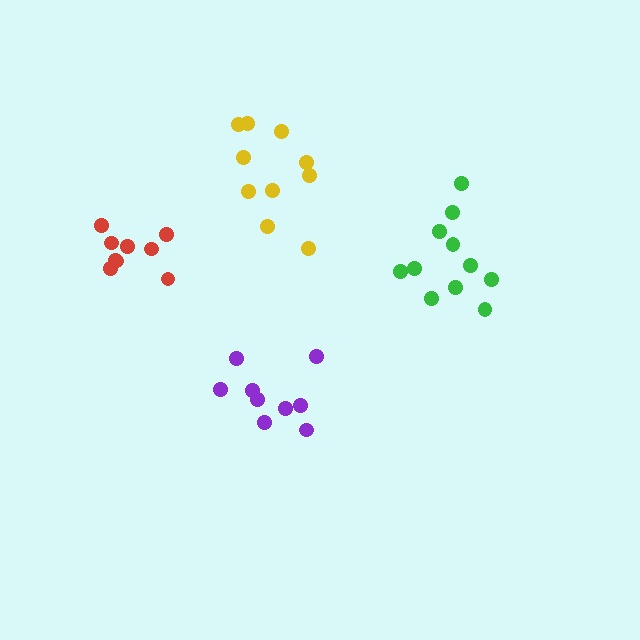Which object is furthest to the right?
The green cluster is rightmost.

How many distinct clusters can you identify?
There are 4 distinct clusters.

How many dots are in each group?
Group 1: 10 dots, Group 2: 11 dots, Group 3: 9 dots, Group 4: 9 dots (39 total).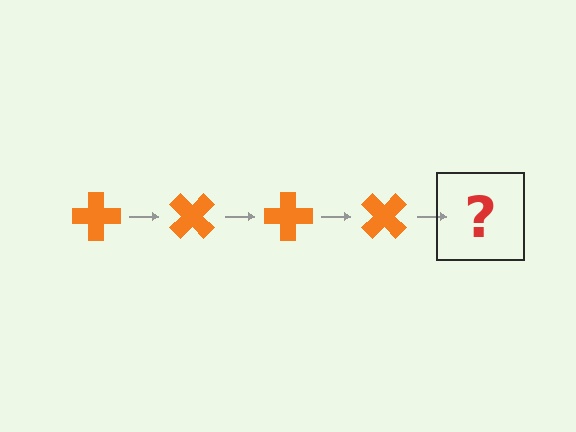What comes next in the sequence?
The next element should be an orange cross rotated 180 degrees.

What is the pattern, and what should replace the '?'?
The pattern is that the cross rotates 45 degrees each step. The '?' should be an orange cross rotated 180 degrees.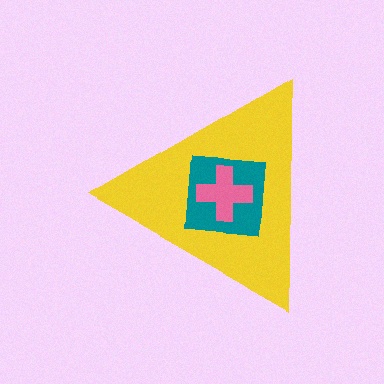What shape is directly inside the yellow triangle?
The teal square.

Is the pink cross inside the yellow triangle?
Yes.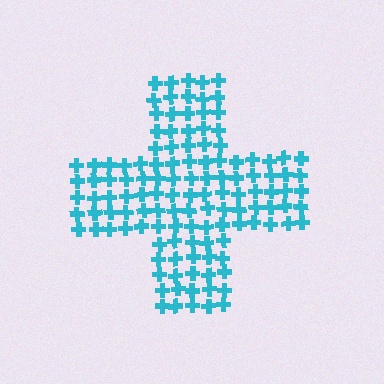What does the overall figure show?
The overall figure shows a cross.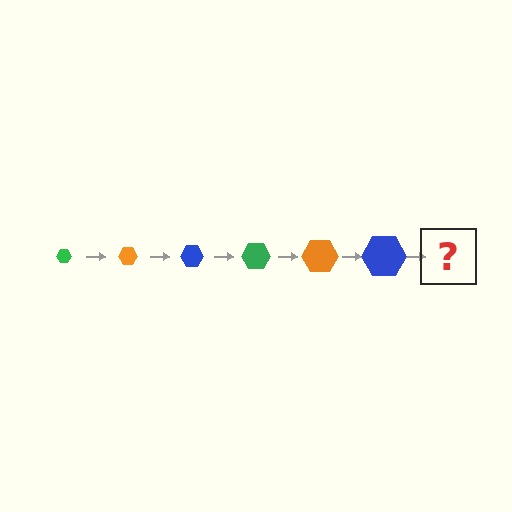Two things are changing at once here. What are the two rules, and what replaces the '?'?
The two rules are that the hexagon grows larger each step and the color cycles through green, orange, and blue. The '?' should be a green hexagon, larger than the previous one.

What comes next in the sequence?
The next element should be a green hexagon, larger than the previous one.